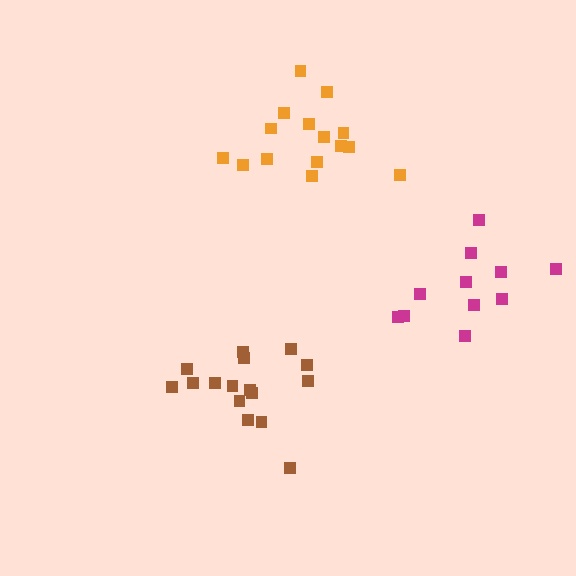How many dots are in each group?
Group 1: 11 dots, Group 2: 15 dots, Group 3: 16 dots (42 total).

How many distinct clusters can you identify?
There are 3 distinct clusters.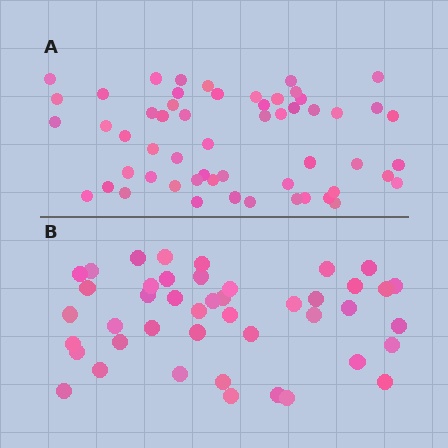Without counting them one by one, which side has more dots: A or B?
Region A (the top region) has more dots.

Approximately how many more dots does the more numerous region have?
Region A has roughly 12 or so more dots than region B.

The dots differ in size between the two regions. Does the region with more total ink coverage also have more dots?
No. Region B has more total ink coverage because its dots are larger, but region A actually contains more individual dots. Total area can be misleading — the number of items is what matters here.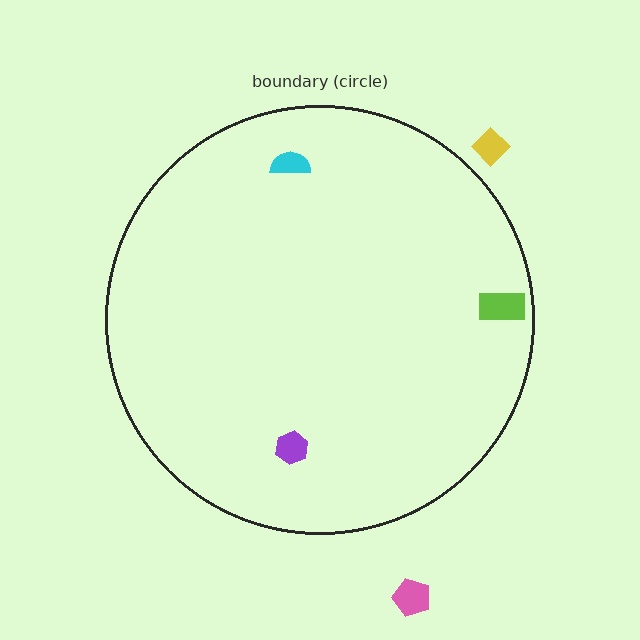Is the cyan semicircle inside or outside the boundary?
Inside.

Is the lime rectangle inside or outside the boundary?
Inside.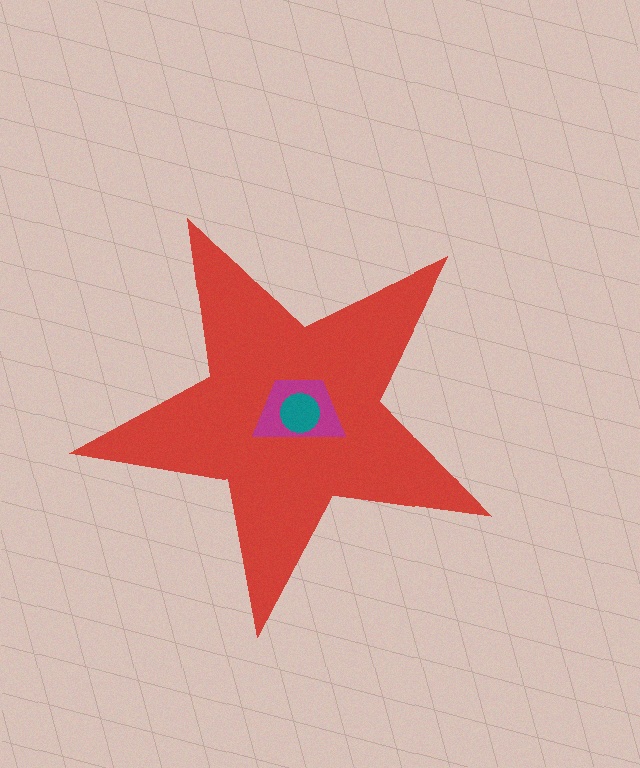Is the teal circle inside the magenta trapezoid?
Yes.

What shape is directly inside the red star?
The magenta trapezoid.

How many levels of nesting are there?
3.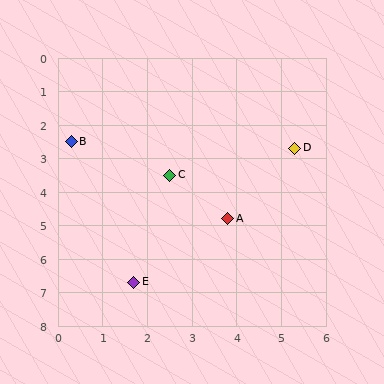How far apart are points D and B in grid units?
Points D and B are about 5.0 grid units apart.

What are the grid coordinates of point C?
Point C is at approximately (2.5, 3.5).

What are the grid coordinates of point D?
Point D is at approximately (5.3, 2.7).